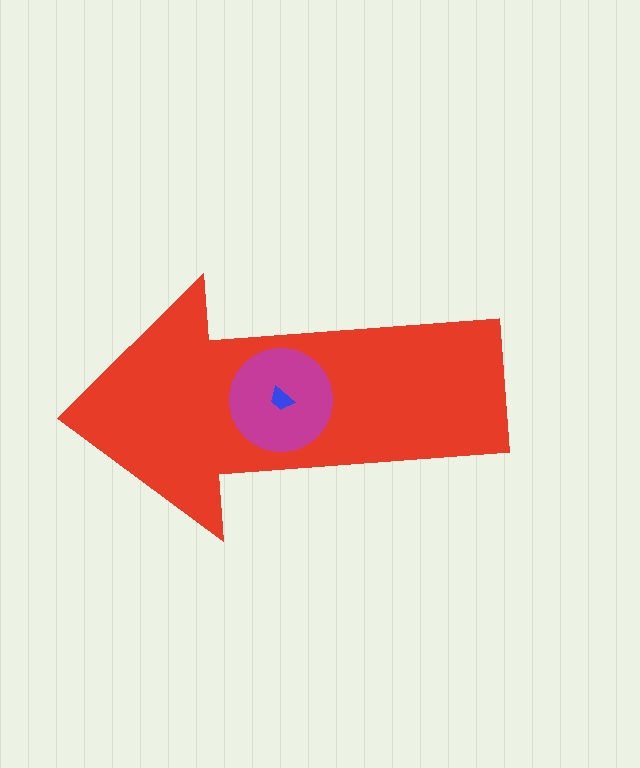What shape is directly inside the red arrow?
The magenta circle.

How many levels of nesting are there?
3.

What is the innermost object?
The blue trapezoid.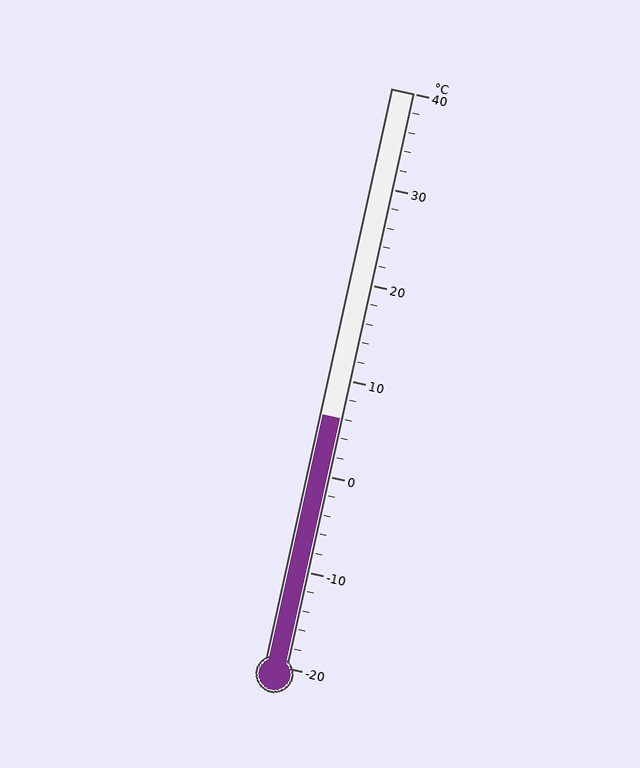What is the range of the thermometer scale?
The thermometer scale ranges from -20°C to 40°C.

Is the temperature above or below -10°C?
The temperature is above -10°C.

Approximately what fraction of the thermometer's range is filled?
The thermometer is filled to approximately 45% of its range.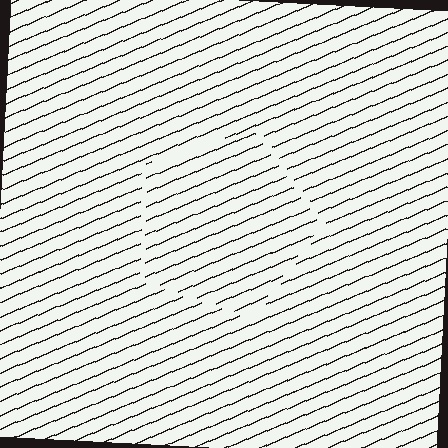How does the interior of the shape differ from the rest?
The interior of the shape contains the same grating, shifted by half a period — the contour is defined by the phase discontinuity where line-ends from the inner and outer gratings abut.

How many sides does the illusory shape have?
5 sides — the line-ends trace a pentagon.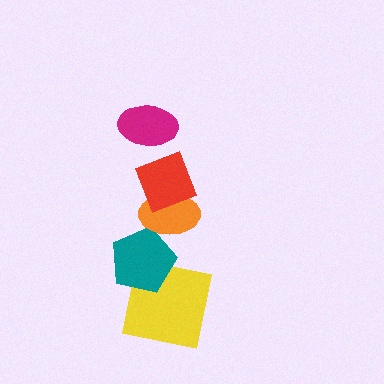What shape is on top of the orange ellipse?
The red diamond is on top of the orange ellipse.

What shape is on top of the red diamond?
The magenta ellipse is on top of the red diamond.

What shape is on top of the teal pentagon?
The orange ellipse is on top of the teal pentagon.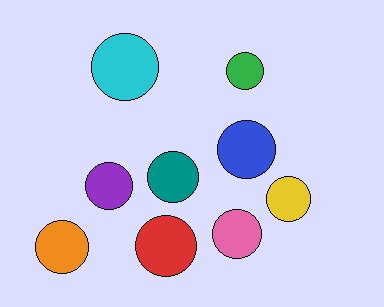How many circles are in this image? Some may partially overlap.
There are 9 circles.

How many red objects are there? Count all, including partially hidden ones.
There is 1 red object.